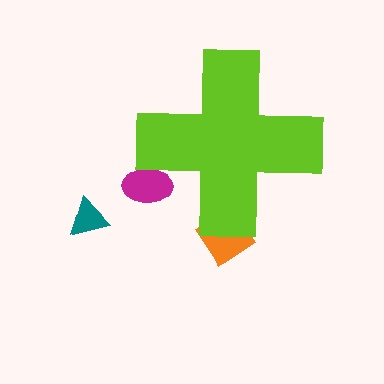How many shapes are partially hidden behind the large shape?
2 shapes are partially hidden.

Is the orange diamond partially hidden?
Yes, the orange diamond is partially hidden behind the lime cross.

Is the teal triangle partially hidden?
No, the teal triangle is fully visible.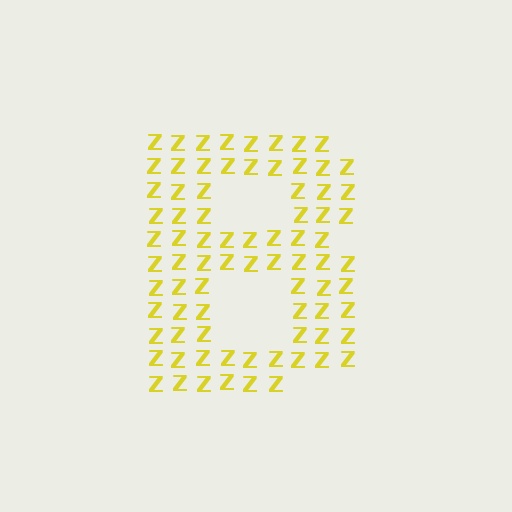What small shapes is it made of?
It is made of small letter Z's.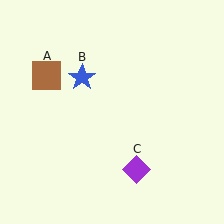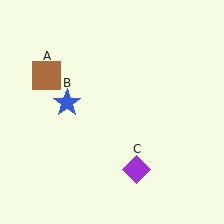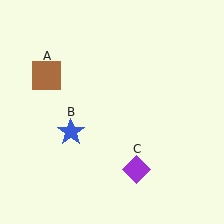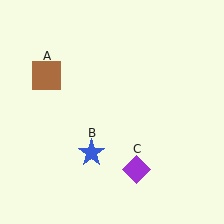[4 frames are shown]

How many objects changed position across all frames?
1 object changed position: blue star (object B).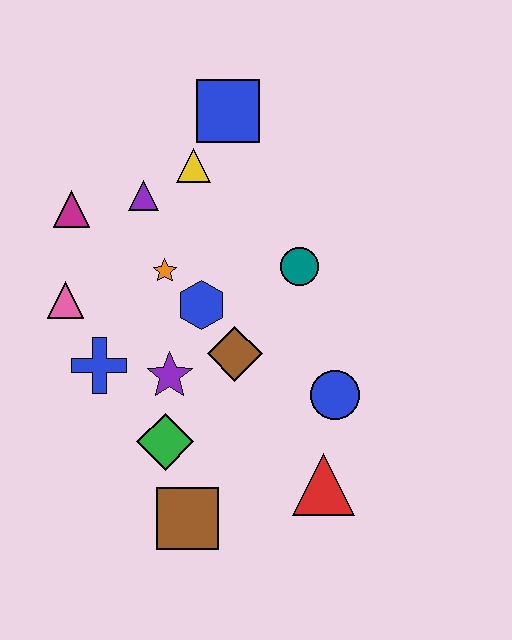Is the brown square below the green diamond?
Yes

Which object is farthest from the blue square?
The brown square is farthest from the blue square.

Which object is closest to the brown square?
The green diamond is closest to the brown square.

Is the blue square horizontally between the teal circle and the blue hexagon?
Yes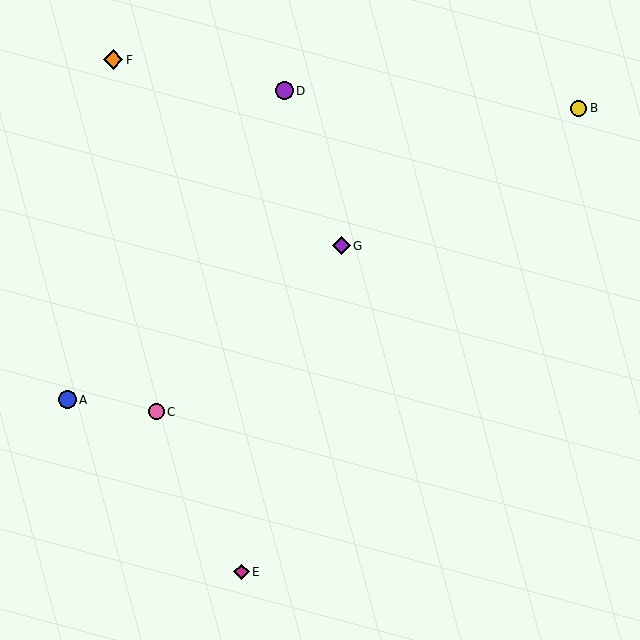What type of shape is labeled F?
Shape F is an orange diamond.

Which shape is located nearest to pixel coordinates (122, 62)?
The orange diamond (labeled F) at (113, 60) is nearest to that location.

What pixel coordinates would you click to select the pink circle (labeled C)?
Click at (156, 412) to select the pink circle C.